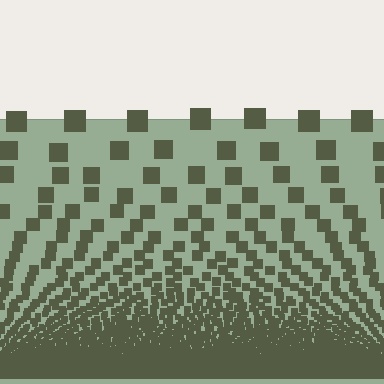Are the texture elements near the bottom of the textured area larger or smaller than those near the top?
Smaller. The gradient is inverted — elements near the bottom are smaller and denser.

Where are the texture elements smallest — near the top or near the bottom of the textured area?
Near the bottom.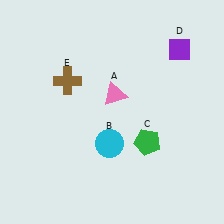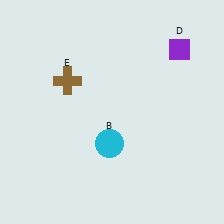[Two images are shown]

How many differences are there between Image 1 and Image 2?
There are 2 differences between the two images.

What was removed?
The green pentagon (C), the pink triangle (A) were removed in Image 2.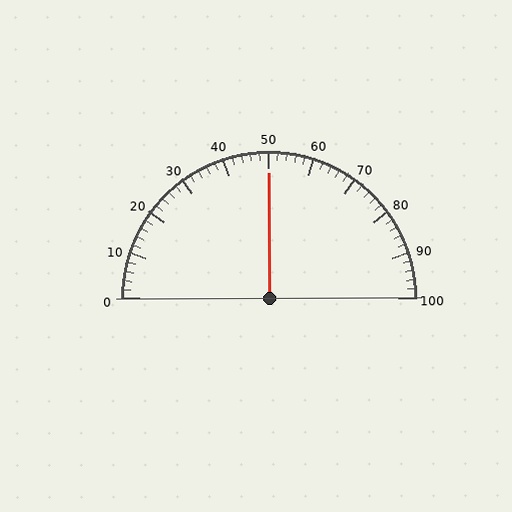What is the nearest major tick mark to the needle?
The nearest major tick mark is 50.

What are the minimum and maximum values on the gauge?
The gauge ranges from 0 to 100.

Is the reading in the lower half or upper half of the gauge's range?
The reading is in the upper half of the range (0 to 100).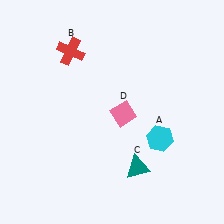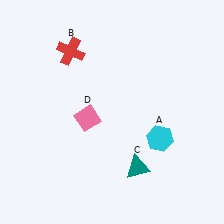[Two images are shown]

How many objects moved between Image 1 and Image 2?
1 object moved between the two images.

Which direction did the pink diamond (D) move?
The pink diamond (D) moved left.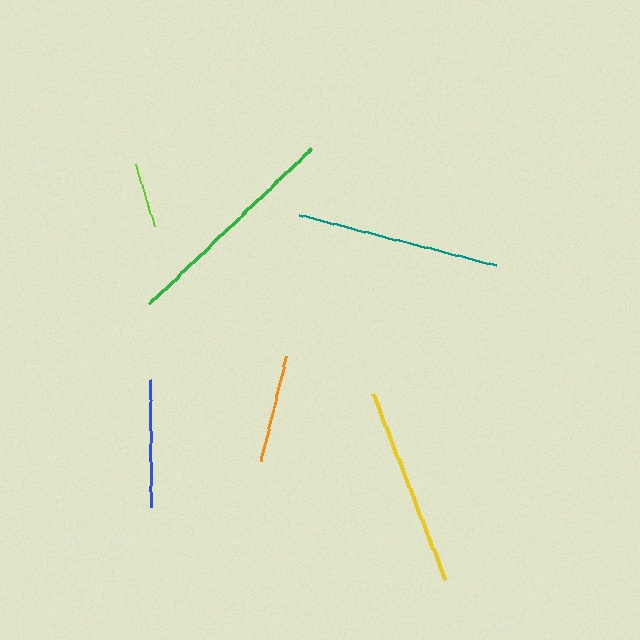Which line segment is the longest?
The green line is the longest at approximately 225 pixels.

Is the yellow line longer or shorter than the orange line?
The yellow line is longer than the orange line.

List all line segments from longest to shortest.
From longest to shortest: green, teal, yellow, blue, orange, lime.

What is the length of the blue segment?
The blue segment is approximately 127 pixels long.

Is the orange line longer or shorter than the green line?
The green line is longer than the orange line.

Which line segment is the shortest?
The lime line is the shortest at approximately 66 pixels.